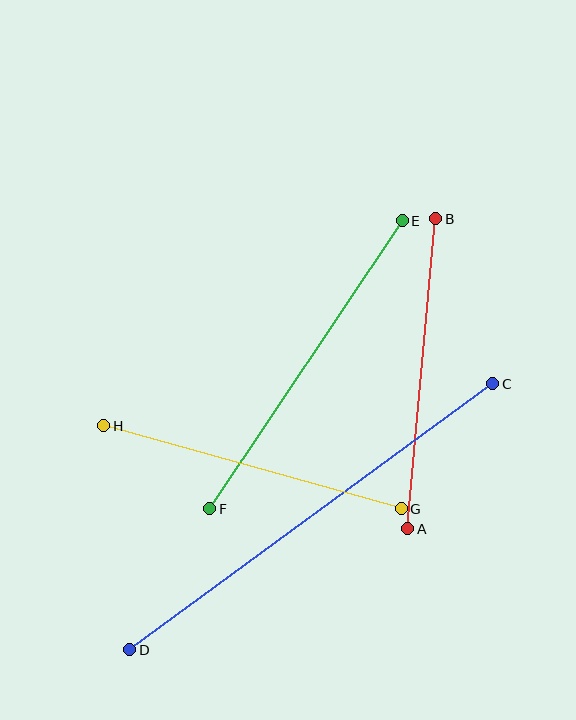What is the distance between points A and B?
The distance is approximately 311 pixels.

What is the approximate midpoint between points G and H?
The midpoint is at approximately (253, 467) pixels.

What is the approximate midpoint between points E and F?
The midpoint is at approximately (306, 365) pixels.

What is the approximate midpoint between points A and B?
The midpoint is at approximately (422, 374) pixels.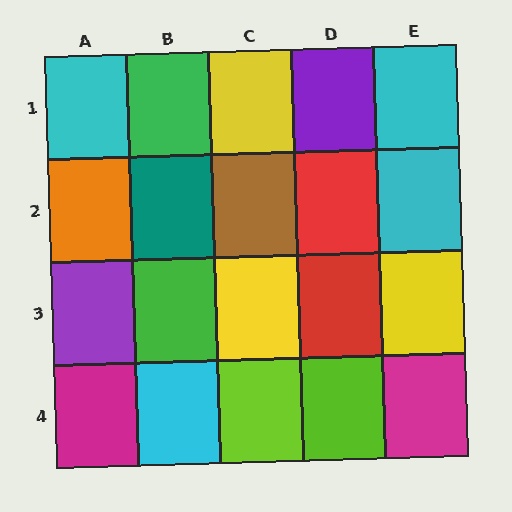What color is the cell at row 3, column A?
Purple.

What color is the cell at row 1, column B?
Green.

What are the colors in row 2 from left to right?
Orange, teal, brown, red, cyan.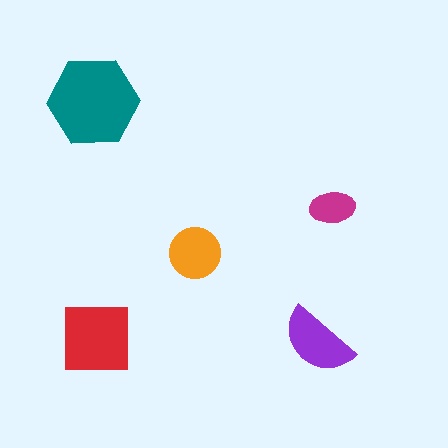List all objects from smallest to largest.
The magenta ellipse, the orange circle, the purple semicircle, the red square, the teal hexagon.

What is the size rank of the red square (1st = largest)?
2nd.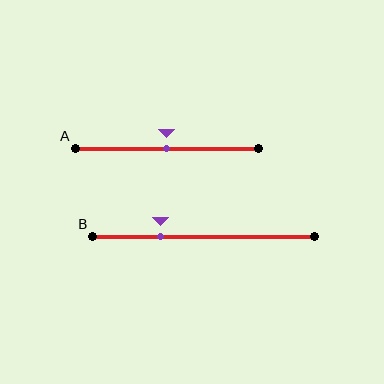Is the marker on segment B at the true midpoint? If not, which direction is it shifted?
No, the marker on segment B is shifted to the left by about 19% of the segment length.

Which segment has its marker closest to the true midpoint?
Segment A has its marker closest to the true midpoint.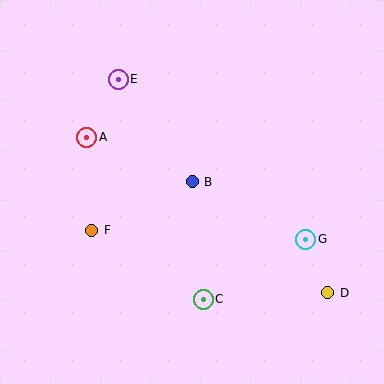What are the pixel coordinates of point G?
Point G is at (306, 239).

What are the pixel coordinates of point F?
Point F is at (92, 230).